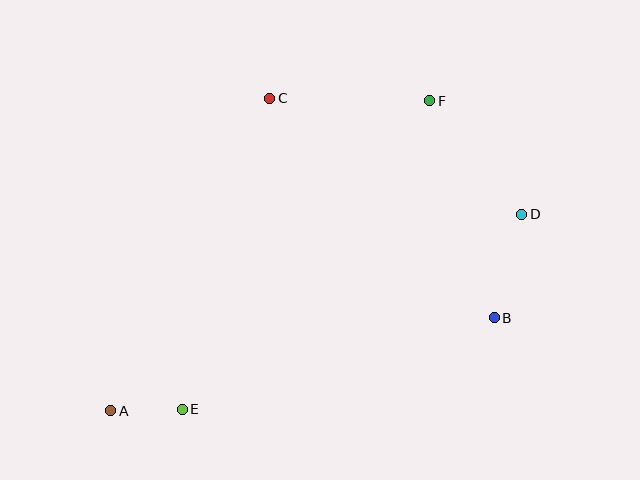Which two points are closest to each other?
Points A and E are closest to each other.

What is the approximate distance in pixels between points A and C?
The distance between A and C is approximately 351 pixels.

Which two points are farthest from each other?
Points A and D are farthest from each other.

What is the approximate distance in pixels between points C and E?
The distance between C and E is approximately 323 pixels.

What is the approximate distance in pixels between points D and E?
The distance between D and E is approximately 392 pixels.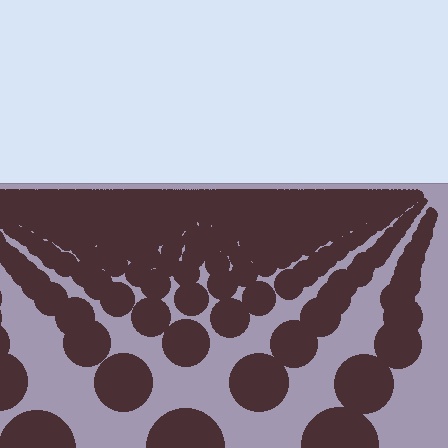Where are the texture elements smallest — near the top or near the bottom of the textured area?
Near the top.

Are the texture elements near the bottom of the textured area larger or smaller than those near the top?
Larger. Near the bottom, elements are closer to the viewer and appear at a bigger on-screen size.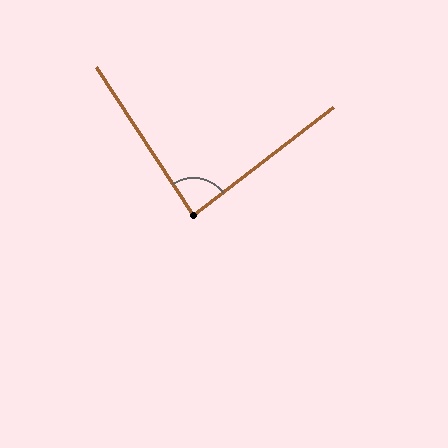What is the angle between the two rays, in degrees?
Approximately 85 degrees.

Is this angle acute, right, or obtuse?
It is approximately a right angle.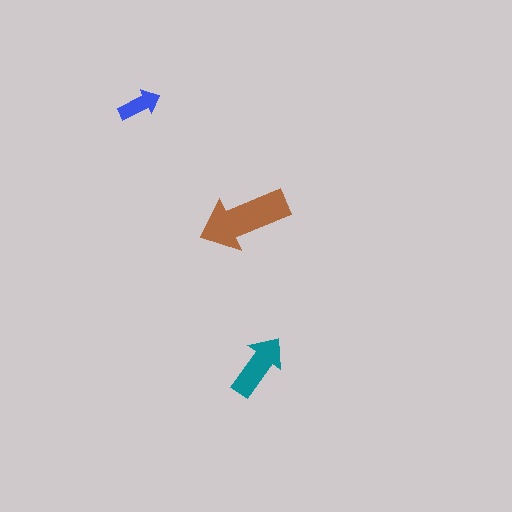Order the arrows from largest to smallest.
the brown one, the teal one, the blue one.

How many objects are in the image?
There are 3 objects in the image.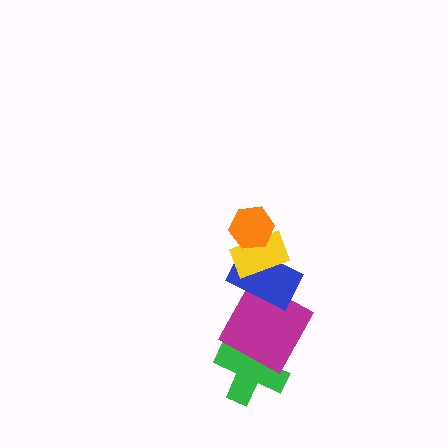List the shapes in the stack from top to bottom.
From top to bottom: the orange hexagon, the yellow rectangle, the blue rectangle, the magenta square, the green cross.